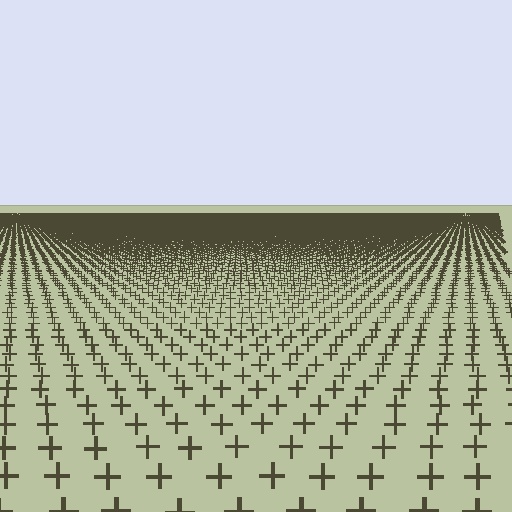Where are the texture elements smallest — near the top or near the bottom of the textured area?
Near the top.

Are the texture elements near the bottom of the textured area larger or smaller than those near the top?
Larger. Near the bottom, elements are closer to the viewer and appear at a bigger on-screen size.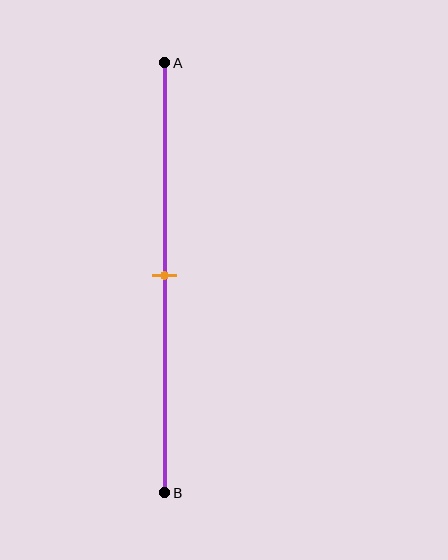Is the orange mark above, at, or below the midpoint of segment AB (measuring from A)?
The orange mark is approximately at the midpoint of segment AB.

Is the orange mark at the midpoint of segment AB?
Yes, the mark is approximately at the midpoint.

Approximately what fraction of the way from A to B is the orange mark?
The orange mark is approximately 50% of the way from A to B.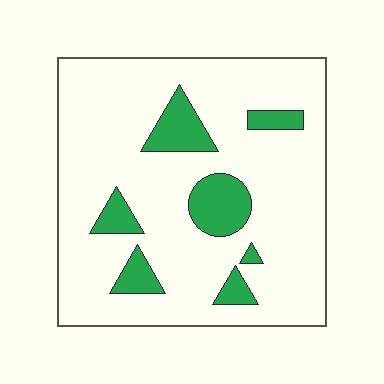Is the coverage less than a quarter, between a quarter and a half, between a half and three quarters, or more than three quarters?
Less than a quarter.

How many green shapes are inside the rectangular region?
7.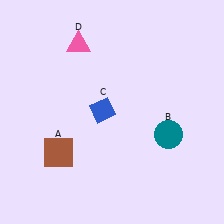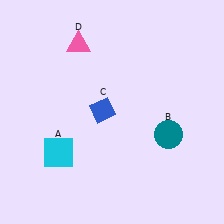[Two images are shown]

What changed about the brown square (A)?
In Image 1, A is brown. In Image 2, it changed to cyan.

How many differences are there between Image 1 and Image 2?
There is 1 difference between the two images.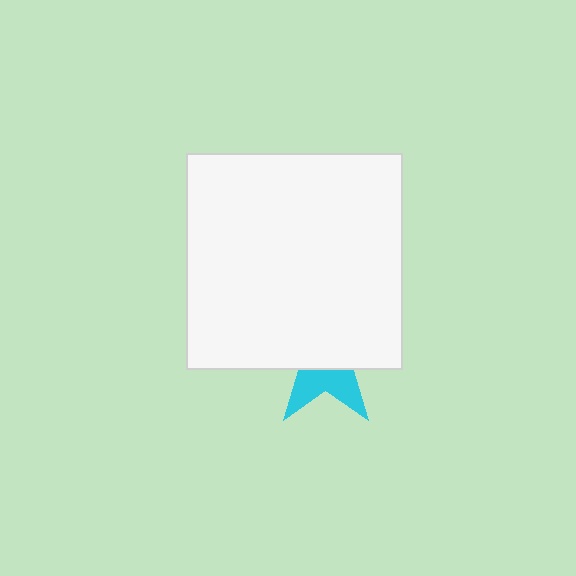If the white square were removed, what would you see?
You would see the complete cyan star.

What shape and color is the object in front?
The object in front is a white square.